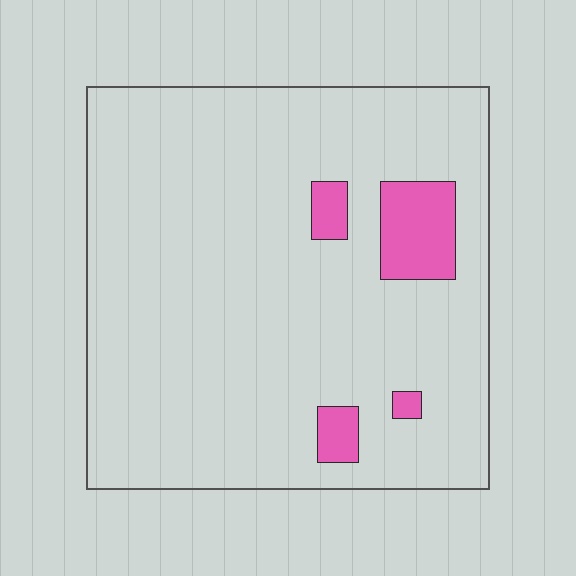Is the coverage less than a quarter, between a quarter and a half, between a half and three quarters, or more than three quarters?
Less than a quarter.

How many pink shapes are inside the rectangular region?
4.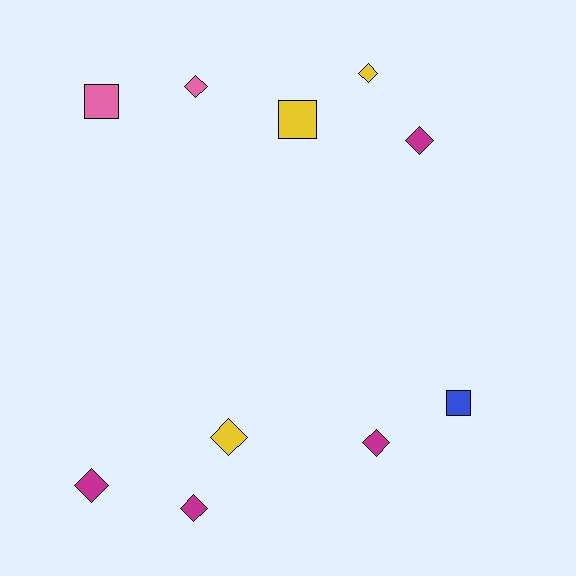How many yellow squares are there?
There is 1 yellow square.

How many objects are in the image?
There are 10 objects.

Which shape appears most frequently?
Diamond, with 7 objects.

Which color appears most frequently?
Magenta, with 4 objects.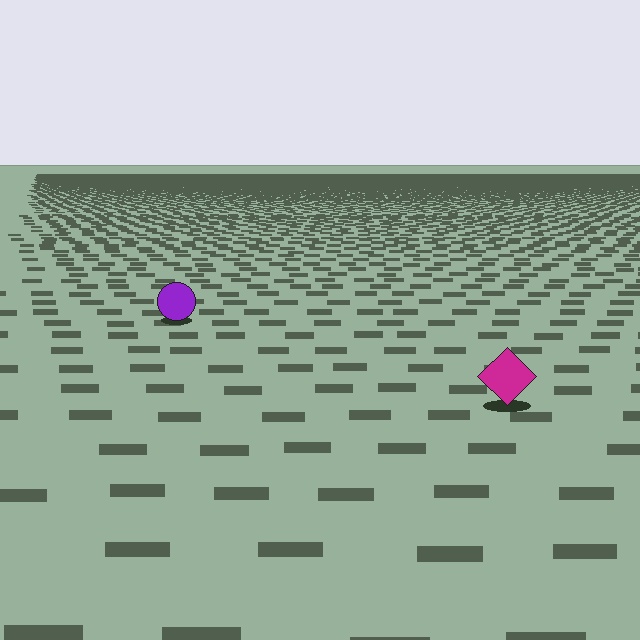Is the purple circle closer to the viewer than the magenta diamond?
No. The magenta diamond is closer — you can tell from the texture gradient: the ground texture is coarser near it.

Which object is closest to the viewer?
The magenta diamond is closest. The texture marks near it are larger and more spread out.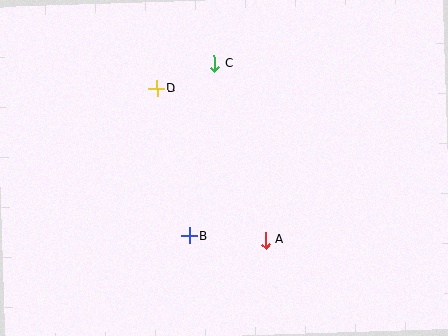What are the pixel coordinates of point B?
Point B is at (189, 236).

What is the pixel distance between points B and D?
The distance between B and D is 151 pixels.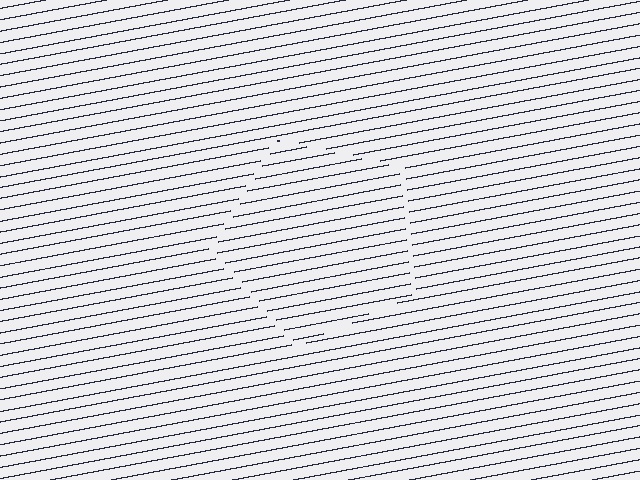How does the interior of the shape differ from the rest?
The interior of the shape contains the same grating, shifted by half a period — the contour is defined by the phase discontinuity where line-ends from the inner and outer gratings abut.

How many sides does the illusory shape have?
5 sides — the line-ends trace a pentagon.